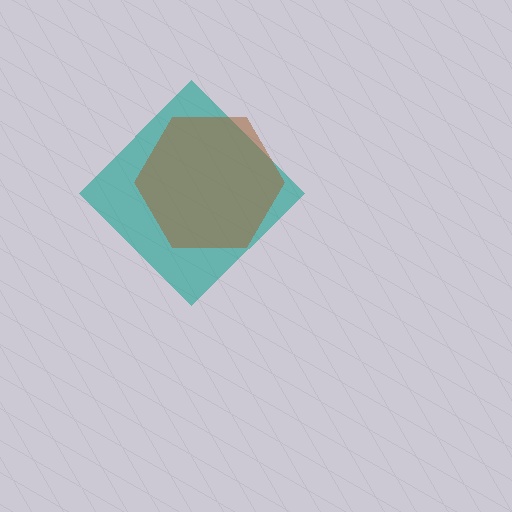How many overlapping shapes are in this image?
There are 2 overlapping shapes in the image.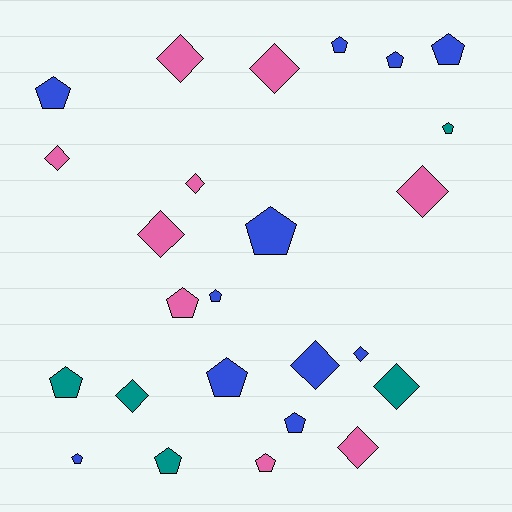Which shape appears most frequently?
Pentagon, with 14 objects.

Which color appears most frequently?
Blue, with 11 objects.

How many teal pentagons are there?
There are 3 teal pentagons.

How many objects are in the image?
There are 25 objects.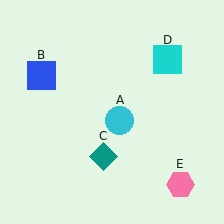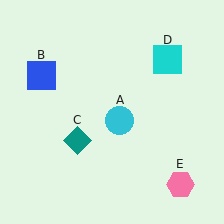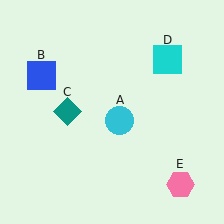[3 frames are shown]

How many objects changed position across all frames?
1 object changed position: teal diamond (object C).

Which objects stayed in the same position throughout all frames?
Cyan circle (object A) and blue square (object B) and cyan square (object D) and pink hexagon (object E) remained stationary.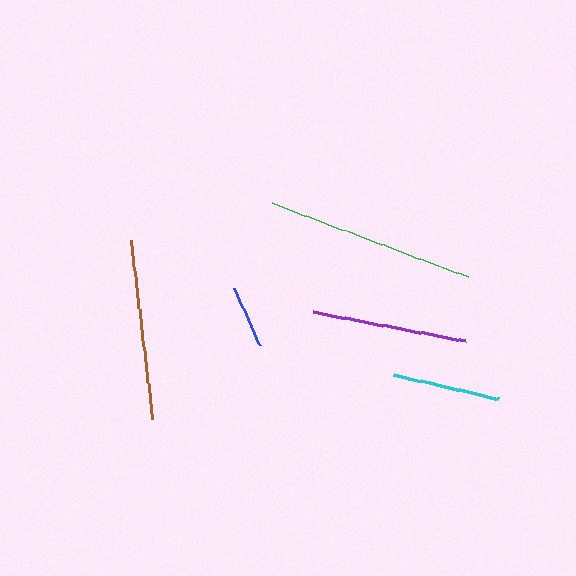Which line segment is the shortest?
The blue line is the shortest at approximately 62 pixels.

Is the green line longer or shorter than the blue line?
The green line is longer than the blue line.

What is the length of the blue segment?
The blue segment is approximately 62 pixels long.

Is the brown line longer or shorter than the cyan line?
The brown line is longer than the cyan line.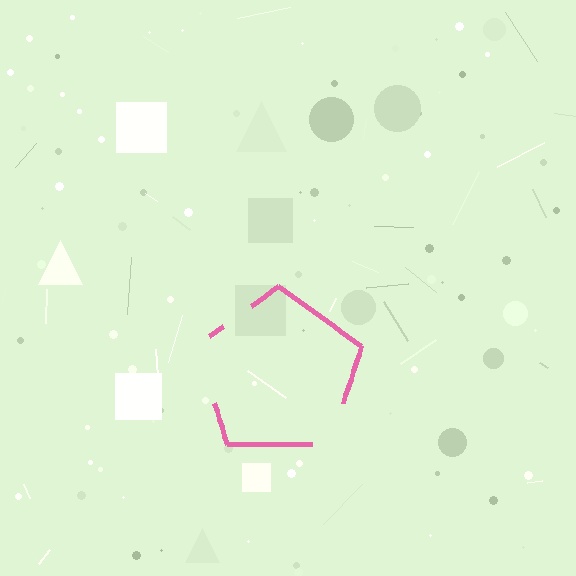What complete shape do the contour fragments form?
The contour fragments form a pentagon.